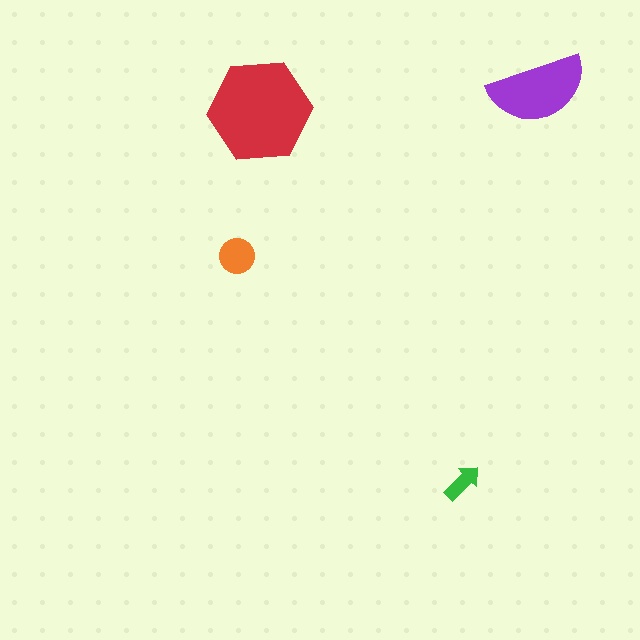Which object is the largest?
The red hexagon.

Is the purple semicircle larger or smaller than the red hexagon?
Smaller.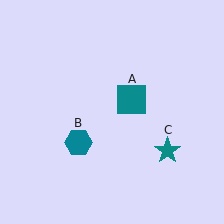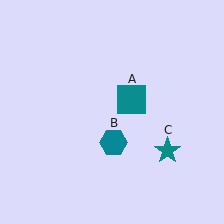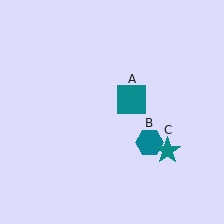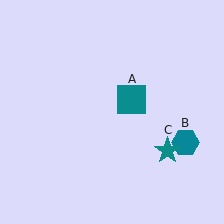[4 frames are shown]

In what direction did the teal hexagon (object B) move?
The teal hexagon (object B) moved right.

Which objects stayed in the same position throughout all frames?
Teal square (object A) and teal star (object C) remained stationary.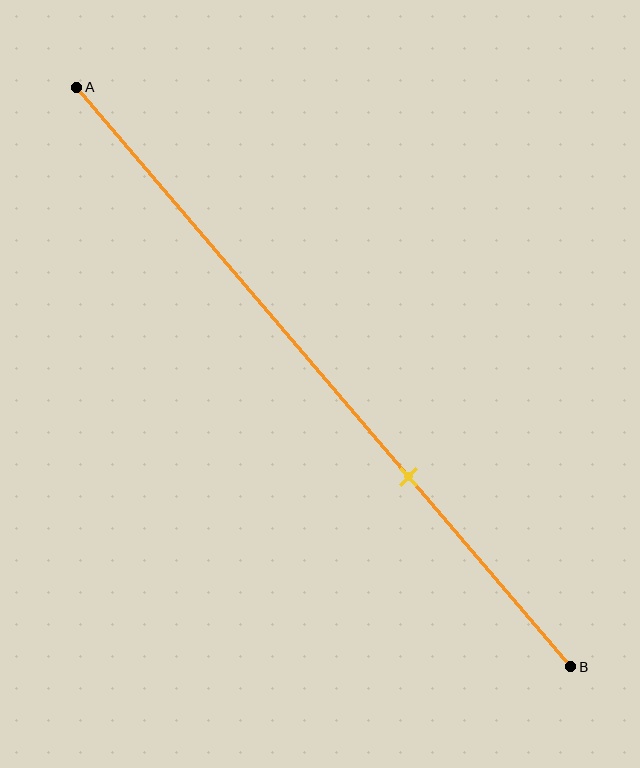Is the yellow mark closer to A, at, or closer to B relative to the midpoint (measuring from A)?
The yellow mark is closer to point B than the midpoint of segment AB.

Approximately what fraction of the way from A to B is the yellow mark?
The yellow mark is approximately 65% of the way from A to B.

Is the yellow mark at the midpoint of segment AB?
No, the mark is at about 65% from A, not at the 50% midpoint.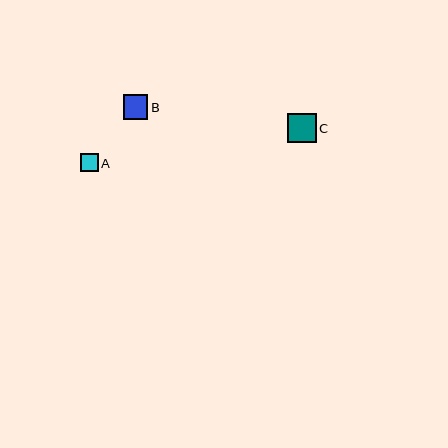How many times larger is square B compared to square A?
Square B is approximately 1.3 times the size of square A.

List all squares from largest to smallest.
From largest to smallest: C, B, A.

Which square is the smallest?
Square A is the smallest with a size of approximately 18 pixels.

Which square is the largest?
Square C is the largest with a size of approximately 29 pixels.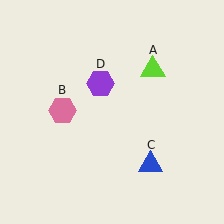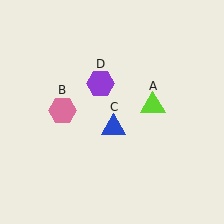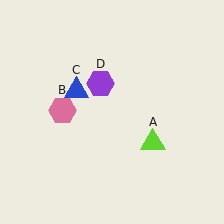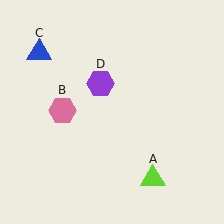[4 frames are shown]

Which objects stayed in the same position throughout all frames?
Pink hexagon (object B) and purple hexagon (object D) remained stationary.